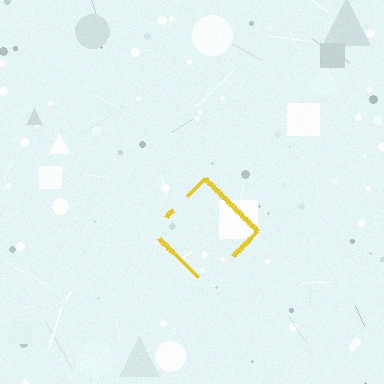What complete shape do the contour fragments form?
The contour fragments form a diamond.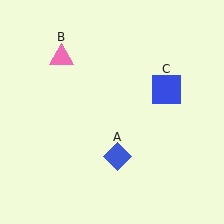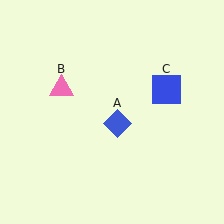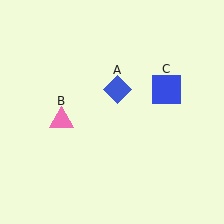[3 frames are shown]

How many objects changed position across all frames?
2 objects changed position: blue diamond (object A), pink triangle (object B).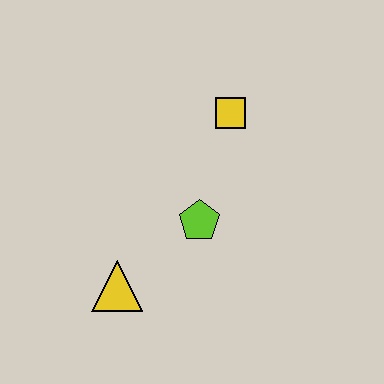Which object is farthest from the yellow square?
The yellow triangle is farthest from the yellow square.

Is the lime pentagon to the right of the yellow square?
No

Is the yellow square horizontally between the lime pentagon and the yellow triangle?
No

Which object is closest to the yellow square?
The lime pentagon is closest to the yellow square.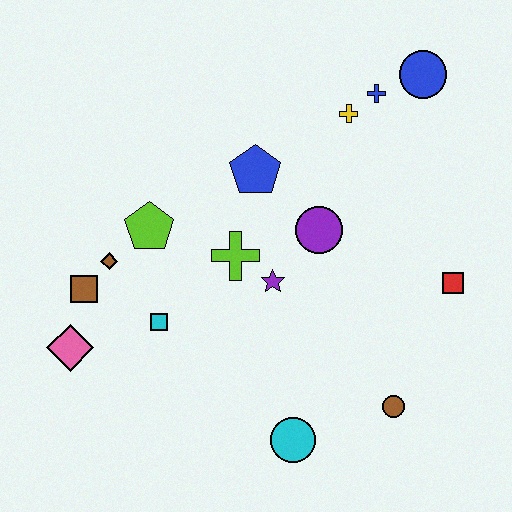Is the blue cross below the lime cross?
No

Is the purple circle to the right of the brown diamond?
Yes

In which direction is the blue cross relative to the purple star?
The blue cross is above the purple star.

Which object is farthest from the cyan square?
The blue circle is farthest from the cyan square.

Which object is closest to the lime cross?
The purple star is closest to the lime cross.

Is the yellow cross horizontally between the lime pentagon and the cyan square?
No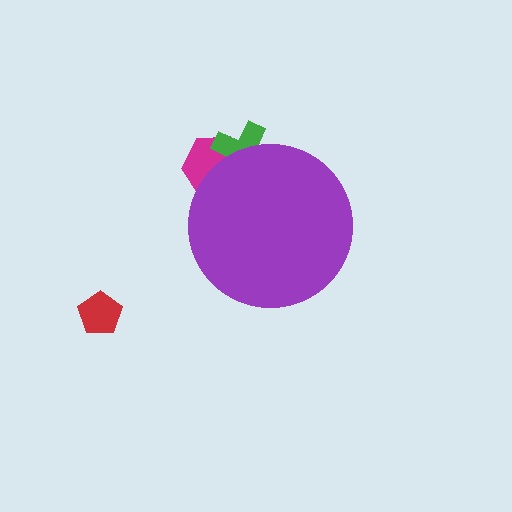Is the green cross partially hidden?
Yes, the green cross is partially hidden behind the purple circle.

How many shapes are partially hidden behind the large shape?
2 shapes are partially hidden.